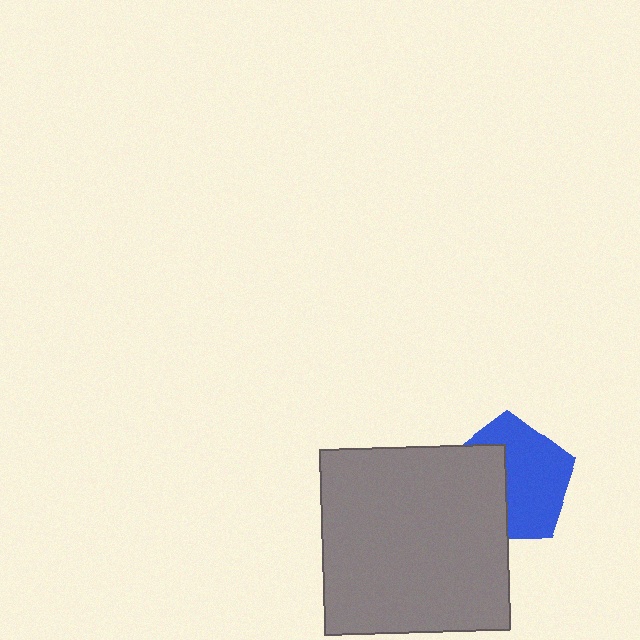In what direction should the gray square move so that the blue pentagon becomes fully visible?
The gray square should move left. That is the shortest direction to clear the overlap and leave the blue pentagon fully visible.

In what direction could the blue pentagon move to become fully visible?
The blue pentagon could move right. That would shift it out from behind the gray square entirely.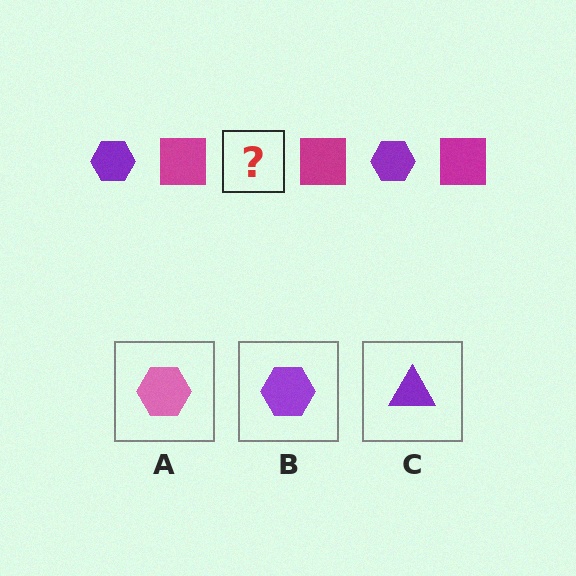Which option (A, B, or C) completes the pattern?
B.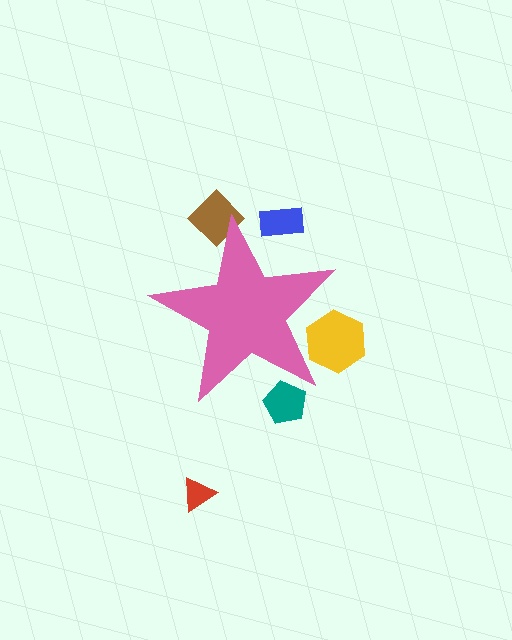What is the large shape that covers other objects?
A pink star.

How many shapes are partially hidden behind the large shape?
4 shapes are partially hidden.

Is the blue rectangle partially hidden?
Yes, the blue rectangle is partially hidden behind the pink star.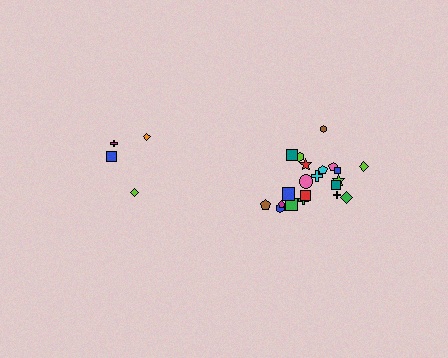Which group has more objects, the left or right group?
The right group.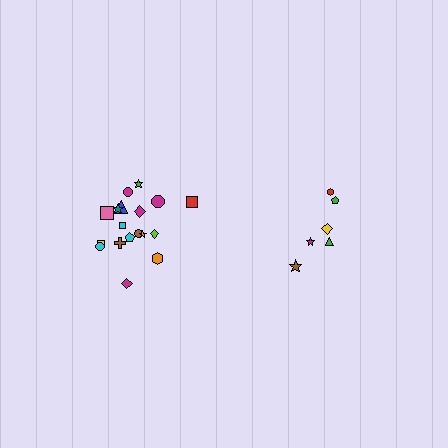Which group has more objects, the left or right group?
The left group.